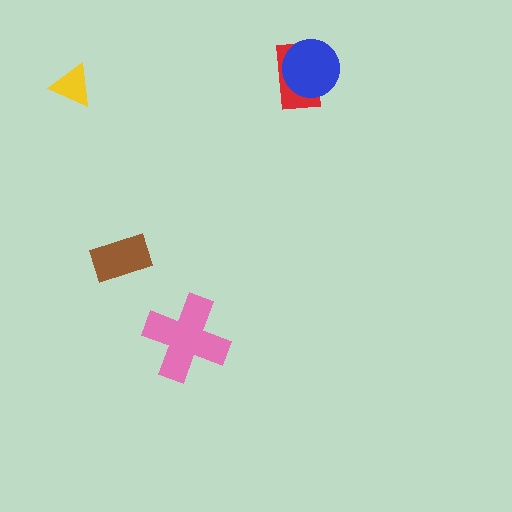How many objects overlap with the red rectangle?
1 object overlaps with the red rectangle.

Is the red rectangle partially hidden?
Yes, it is partially covered by another shape.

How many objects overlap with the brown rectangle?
0 objects overlap with the brown rectangle.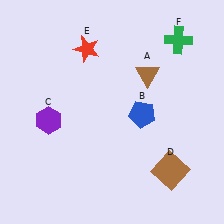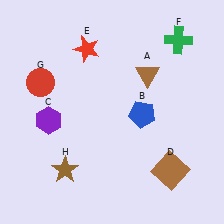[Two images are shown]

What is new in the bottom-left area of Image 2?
A brown star (H) was added in the bottom-left area of Image 2.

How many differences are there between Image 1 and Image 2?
There are 2 differences between the two images.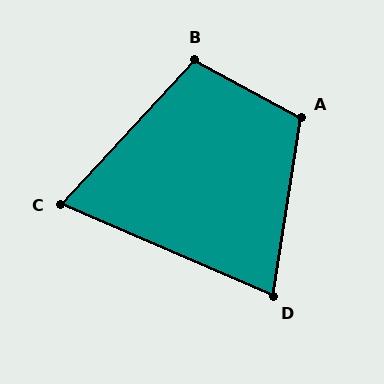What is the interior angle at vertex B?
Approximately 104 degrees (obtuse).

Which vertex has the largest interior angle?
A, at approximately 109 degrees.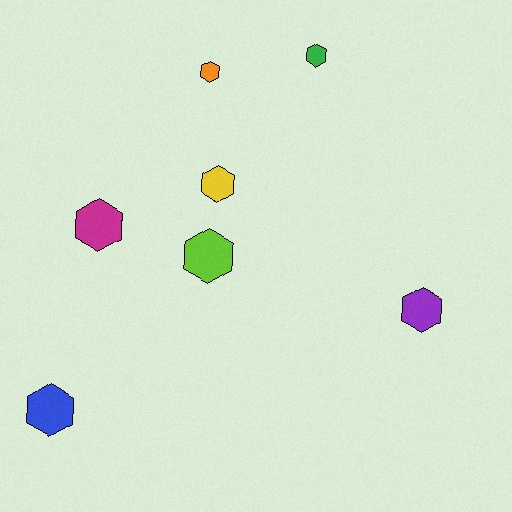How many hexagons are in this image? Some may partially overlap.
There are 7 hexagons.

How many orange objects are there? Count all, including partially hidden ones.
There is 1 orange object.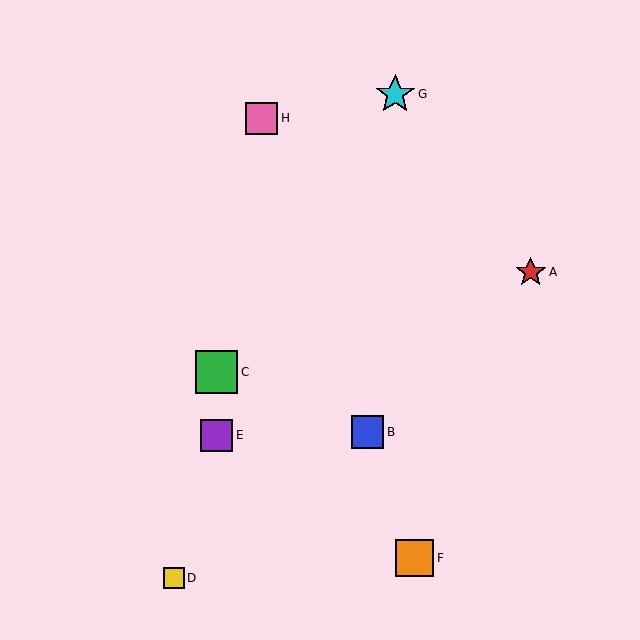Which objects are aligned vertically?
Objects C, E are aligned vertically.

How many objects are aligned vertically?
2 objects (C, E) are aligned vertically.